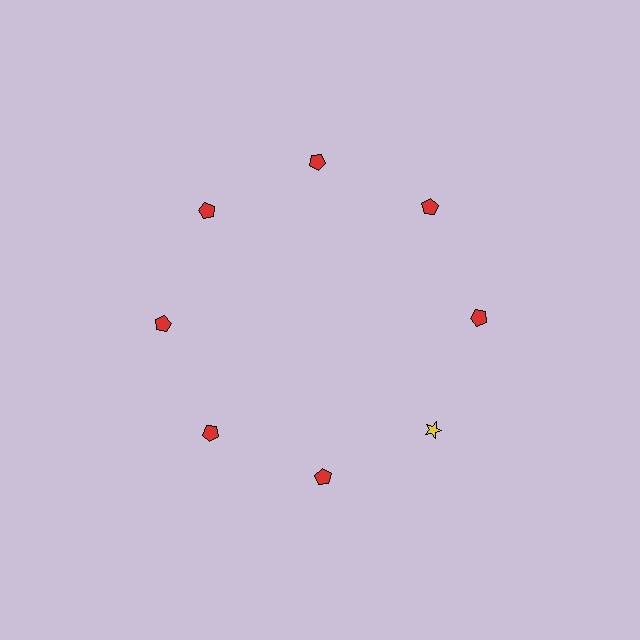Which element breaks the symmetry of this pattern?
The yellow star at roughly the 4 o'clock position breaks the symmetry. All other shapes are red pentagons.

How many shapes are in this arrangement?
There are 8 shapes arranged in a ring pattern.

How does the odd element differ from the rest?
It differs in both color (yellow instead of red) and shape (star instead of pentagon).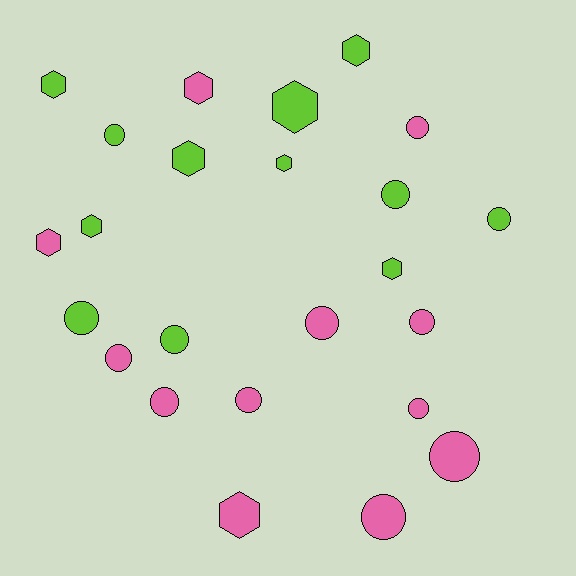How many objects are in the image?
There are 24 objects.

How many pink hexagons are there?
There are 3 pink hexagons.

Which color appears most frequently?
Lime, with 12 objects.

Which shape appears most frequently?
Circle, with 14 objects.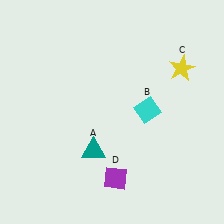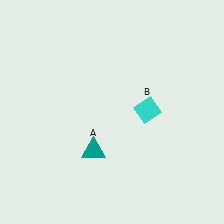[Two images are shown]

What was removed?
The purple diamond (D), the yellow star (C) were removed in Image 2.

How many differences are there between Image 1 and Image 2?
There are 2 differences between the two images.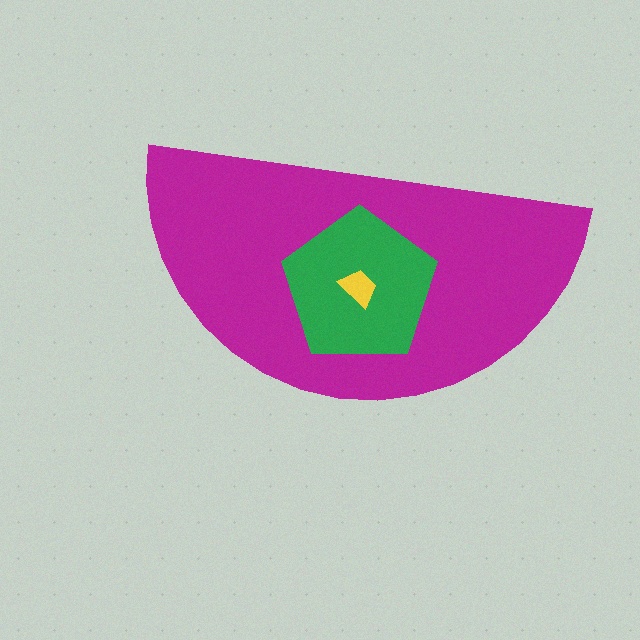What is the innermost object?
The yellow trapezoid.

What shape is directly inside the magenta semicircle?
The green pentagon.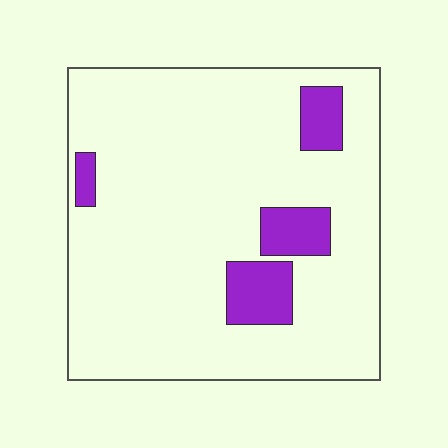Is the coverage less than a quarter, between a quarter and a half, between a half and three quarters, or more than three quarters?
Less than a quarter.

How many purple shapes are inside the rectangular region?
4.